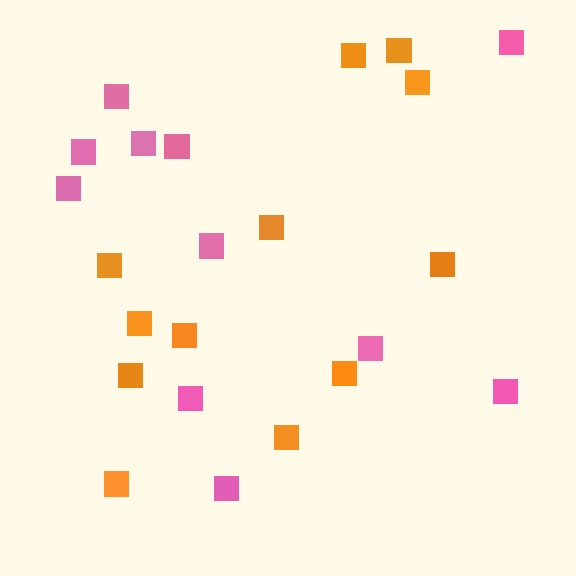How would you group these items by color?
There are 2 groups: one group of pink squares (11) and one group of orange squares (12).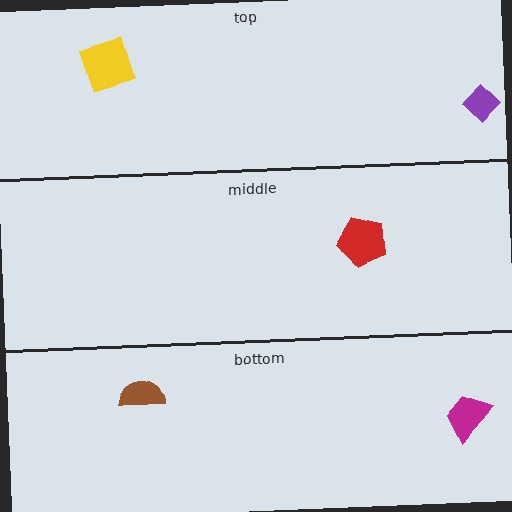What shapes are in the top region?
The yellow square, the purple diamond.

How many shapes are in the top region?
2.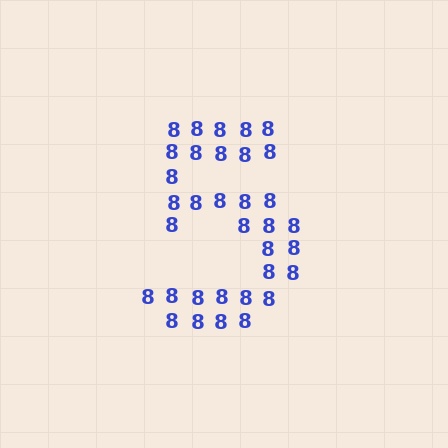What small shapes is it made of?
It is made of small digit 8's.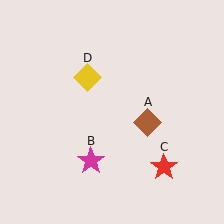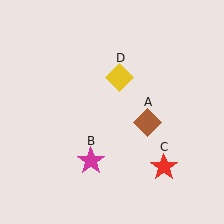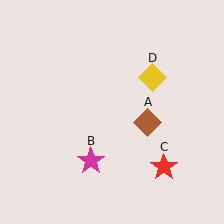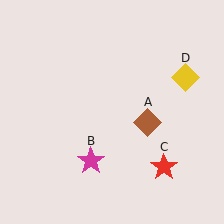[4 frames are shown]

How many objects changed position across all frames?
1 object changed position: yellow diamond (object D).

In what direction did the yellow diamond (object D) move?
The yellow diamond (object D) moved right.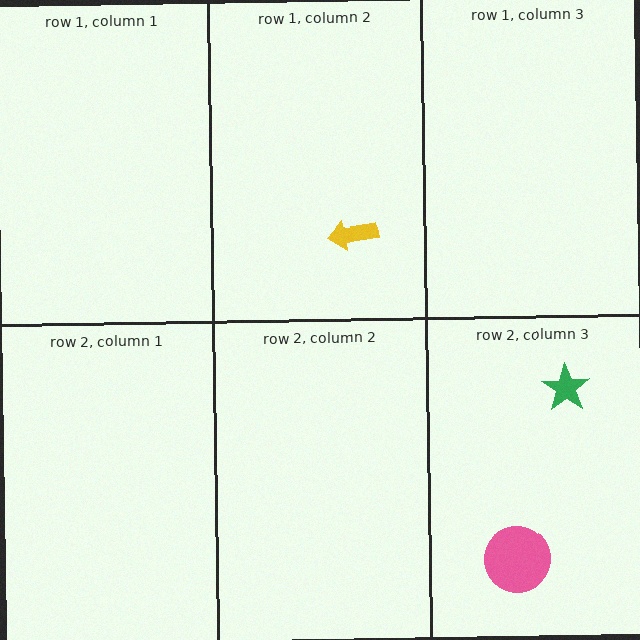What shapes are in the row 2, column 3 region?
The pink circle, the green star.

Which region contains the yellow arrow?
The row 1, column 2 region.